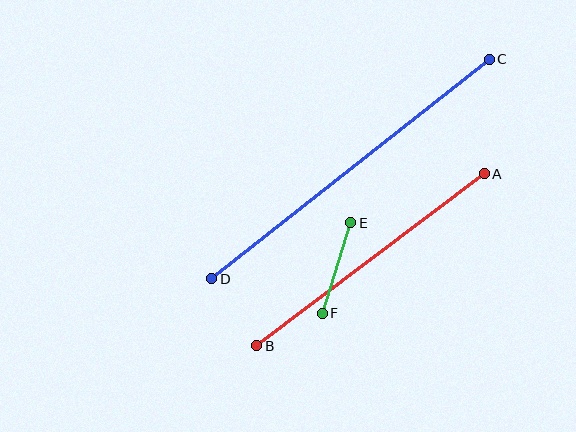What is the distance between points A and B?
The distance is approximately 285 pixels.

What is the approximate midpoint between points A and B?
The midpoint is at approximately (370, 260) pixels.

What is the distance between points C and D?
The distance is approximately 354 pixels.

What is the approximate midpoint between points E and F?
The midpoint is at approximately (336, 268) pixels.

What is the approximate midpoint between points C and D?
The midpoint is at approximately (351, 169) pixels.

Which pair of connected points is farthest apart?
Points C and D are farthest apart.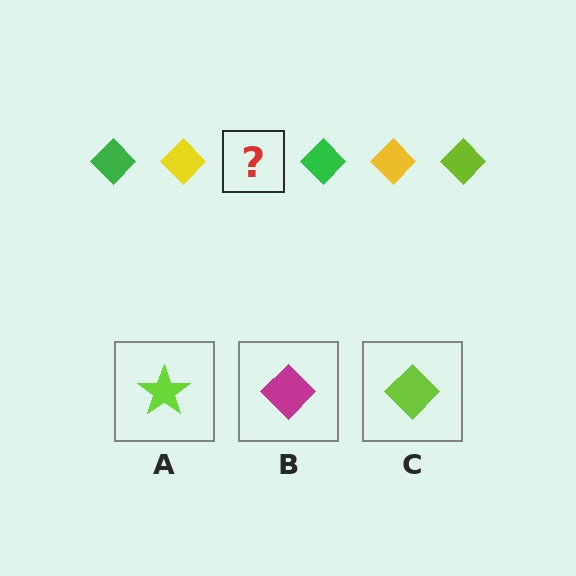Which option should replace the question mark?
Option C.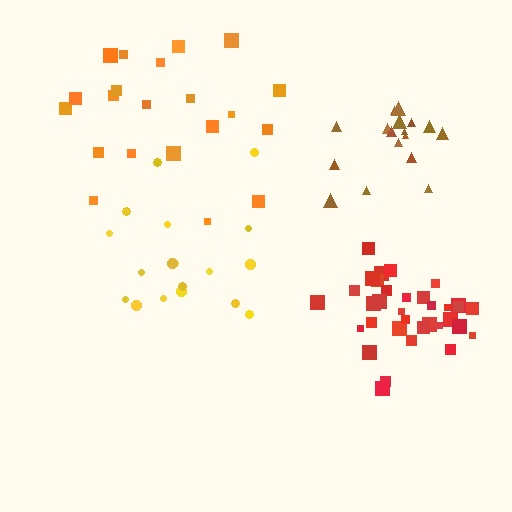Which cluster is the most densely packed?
Red.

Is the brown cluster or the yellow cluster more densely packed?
Brown.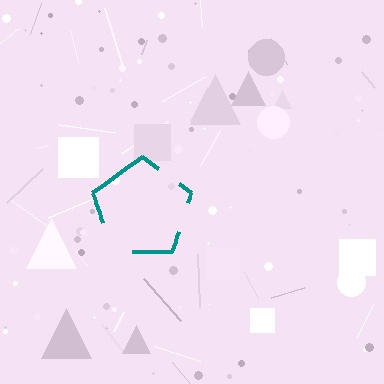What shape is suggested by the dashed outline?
The dashed outline suggests a pentagon.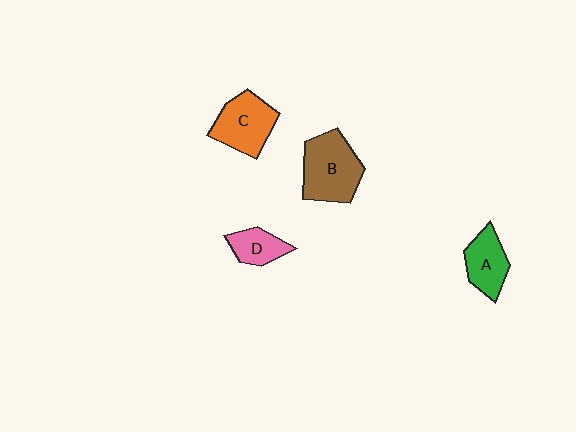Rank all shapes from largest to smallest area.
From largest to smallest: B (brown), C (orange), A (green), D (pink).